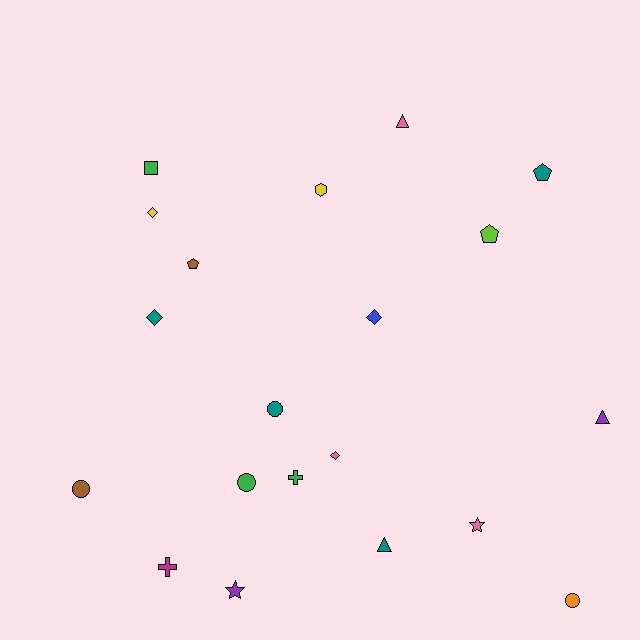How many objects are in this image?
There are 20 objects.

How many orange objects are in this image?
There is 1 orange object.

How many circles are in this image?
There are 4 circles.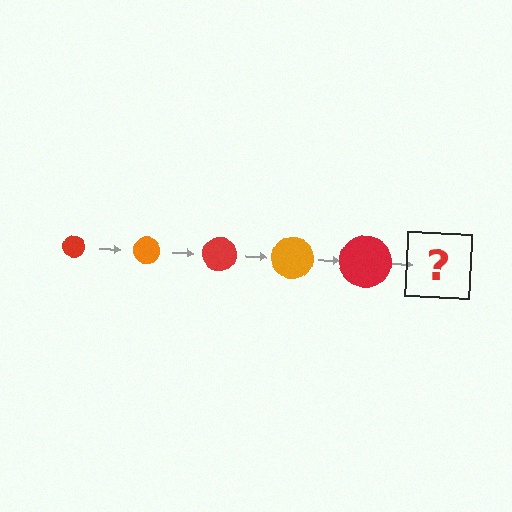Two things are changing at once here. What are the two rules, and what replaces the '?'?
The two rules are that the circle grows larger each step and the color cycles through red and orange. The '?' should be an orange circle, larger than the previous one.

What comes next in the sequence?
The next element should be an orange circle, larger than the previous one.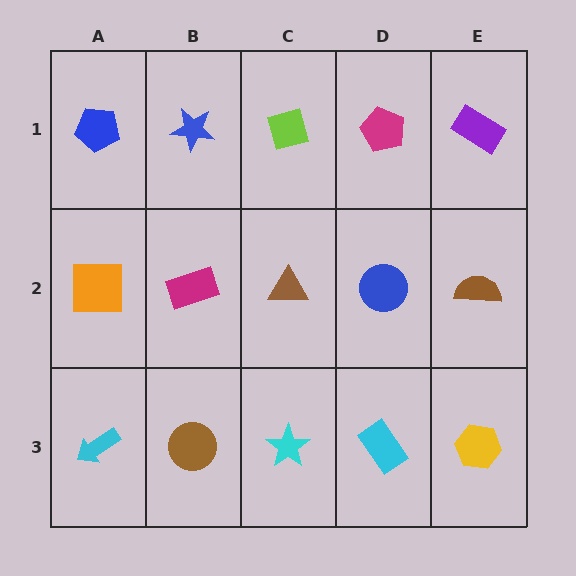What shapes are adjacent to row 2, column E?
A purple rectangle (row 1, column E), a yellow hexagon (row 3, column E), a blue circle (row 2, column D).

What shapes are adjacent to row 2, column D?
A magenta pentagon (row 1, column D), a cyan rectangle (row 3, column D), a brown triangle (row 2, column C), a brown semicircle (row 2, column E).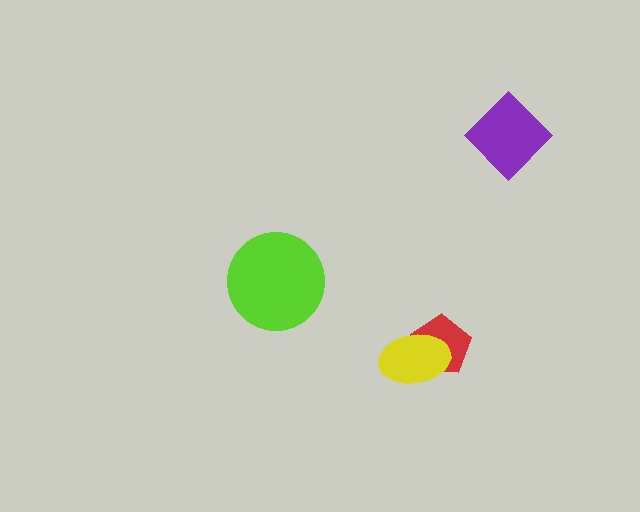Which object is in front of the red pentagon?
The yellow ellipse is in front of the red pentagon.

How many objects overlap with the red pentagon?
1 object overlaps with the red pentagon.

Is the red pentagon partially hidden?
Yes, it is partially covered by another shape.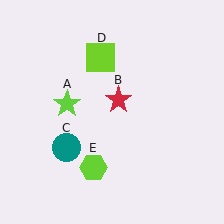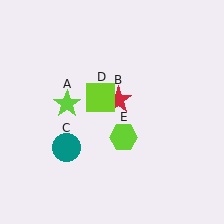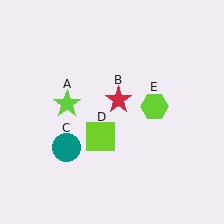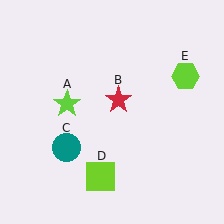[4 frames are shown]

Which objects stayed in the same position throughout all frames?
Lime star (object A) and red star (object B) and teal circle (object C) remained stationary.